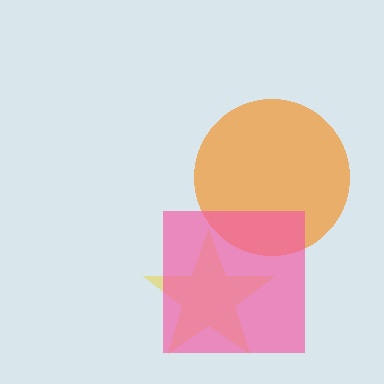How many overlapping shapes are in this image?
There are 3 overlapping shapes in the image.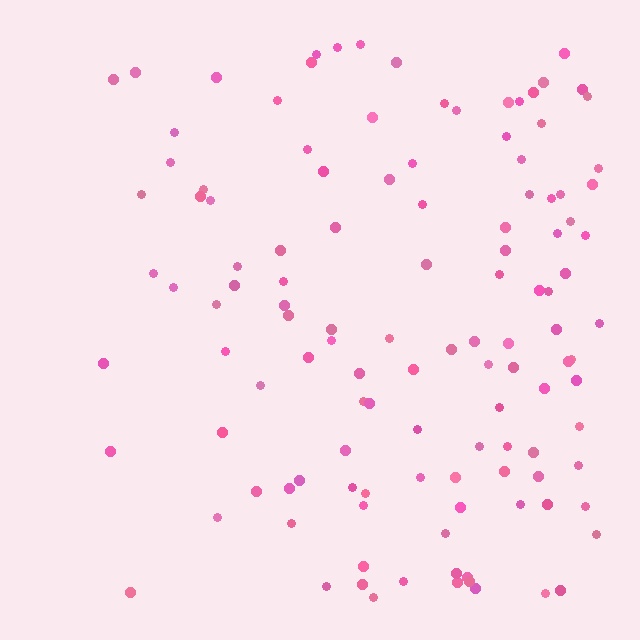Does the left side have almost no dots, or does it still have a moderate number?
Still a moderate number, just noticeably fewer than the right.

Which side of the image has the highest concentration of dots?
The right.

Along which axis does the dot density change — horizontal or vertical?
Horizontal.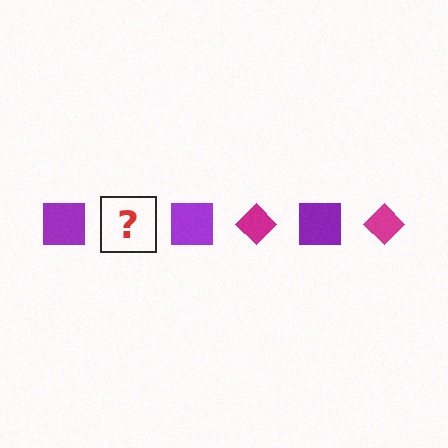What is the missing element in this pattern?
The missing element is a magenta diamond.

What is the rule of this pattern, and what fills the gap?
The rule is that the pattern alternates between purple square and magenta diamond. The gap should be filled with a magenta diamond.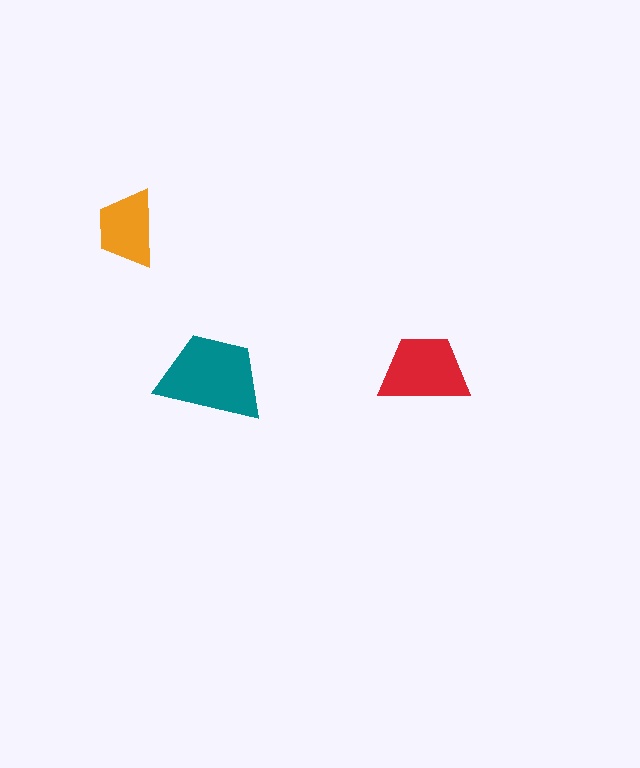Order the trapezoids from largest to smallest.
the teal one, the red one, the orange one.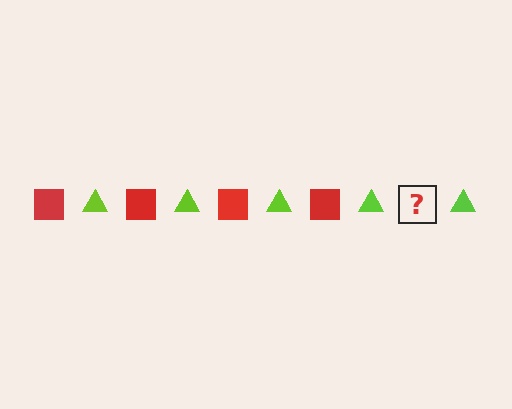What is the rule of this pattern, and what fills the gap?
The rule is that the pattern alternates between red square and lime triangle. The gap should be filled with a red square.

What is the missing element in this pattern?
The missing element is a red square.